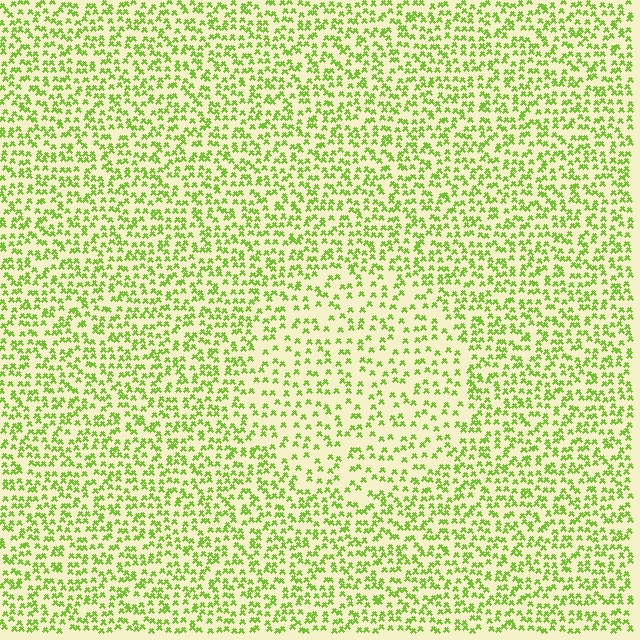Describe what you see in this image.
The image contains small lime elements arranged at two different densities. A circle-shaped region is visible where the elements are less densely packed than the surrounding area.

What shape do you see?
I see a circle.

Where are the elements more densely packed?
The elements are more densely packed outside the circle boundary.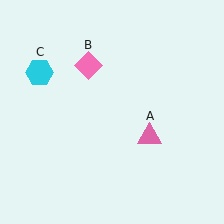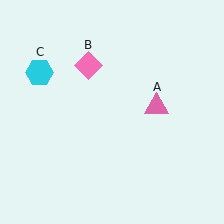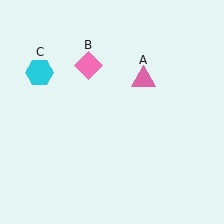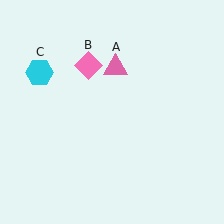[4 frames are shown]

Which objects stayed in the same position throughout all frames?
Pink diamond (object B) and cyan hexagon (object C) remained stationary.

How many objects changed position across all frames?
1 object changed position: pink triangle (object A).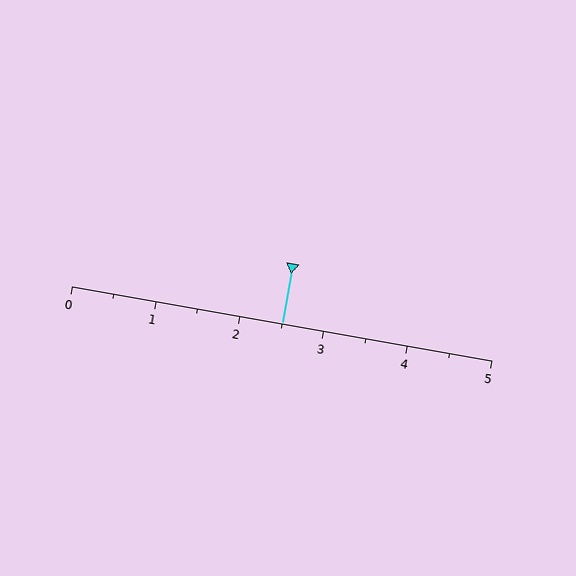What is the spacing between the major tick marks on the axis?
The major ticks are spaced 1 apart.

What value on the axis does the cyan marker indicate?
The marker indicates approximately 2.5.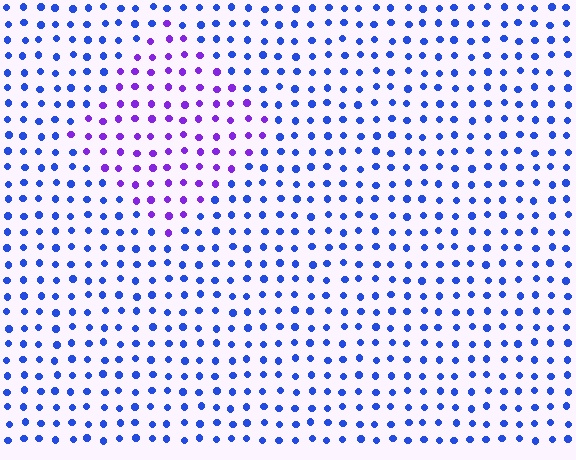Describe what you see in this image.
The image is filled with small blue elements in a uniform arrangement. A diamond-shaped region is visible where the elements are tinted to a slightly different hue, forming a subtle color boundary.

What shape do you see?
I see a diamond.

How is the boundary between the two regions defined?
The boundary is defined purely by a slight shift in hue (about 44 degrees). Spacing, size, and orientation are identical on both sides.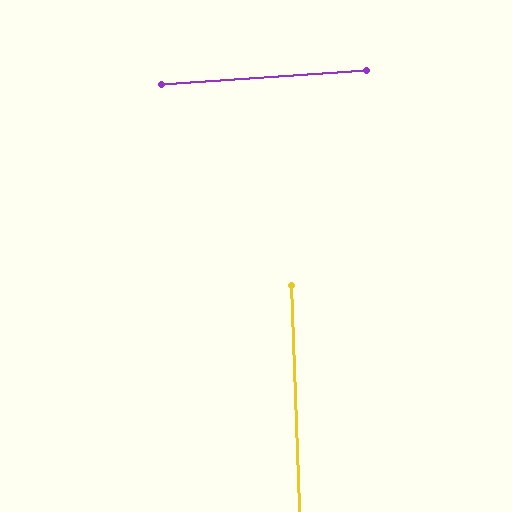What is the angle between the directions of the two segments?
Approximately 88 degrees.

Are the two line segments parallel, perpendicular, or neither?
Perpendicular — they meet at approximately 88°.